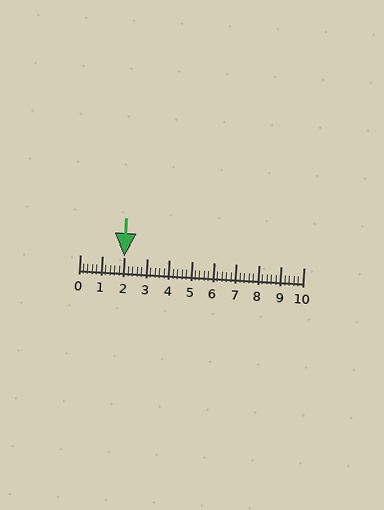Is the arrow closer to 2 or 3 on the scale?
The arrow is closer to 2.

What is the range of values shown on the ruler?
The ruler shows values from 0 to 10.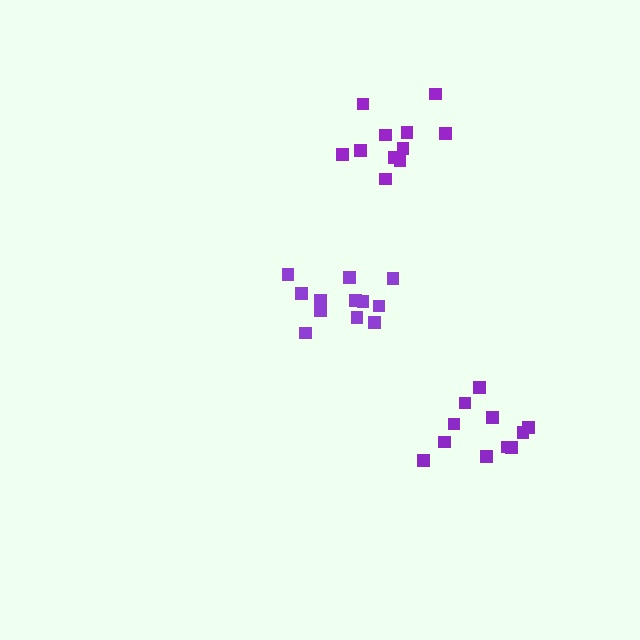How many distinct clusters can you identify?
There are 3 distinct clusters.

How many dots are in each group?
Group 1: 12 dots, Group 2: 11 dots, Group 3: 11 dots (34 total).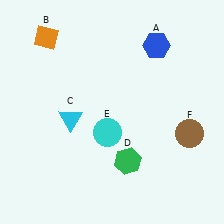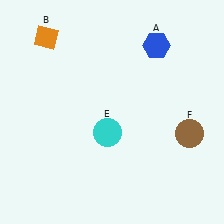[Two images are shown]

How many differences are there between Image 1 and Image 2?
There are 2 differences between the two images.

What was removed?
The green hexagon (D), the cyan triangle (C) were removed in Image 2.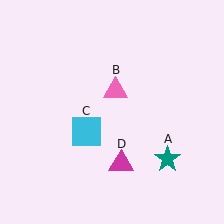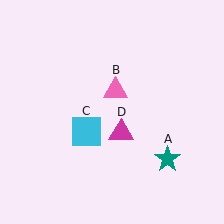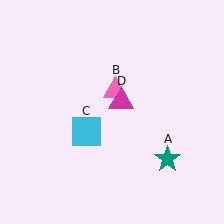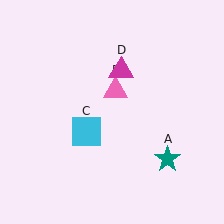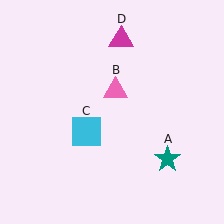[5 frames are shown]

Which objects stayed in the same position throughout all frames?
Teal star (object A) and pink triangle (object B) and cyan square (object C) remained stationary.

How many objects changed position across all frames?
1 object changed position: magenta triangle (object D).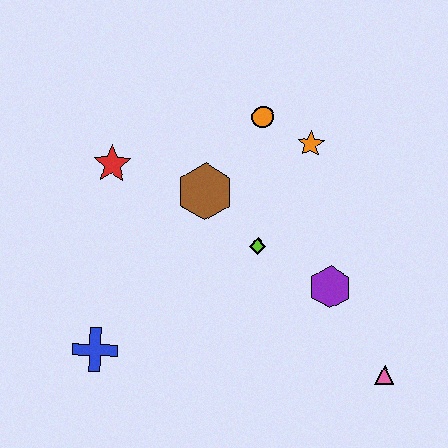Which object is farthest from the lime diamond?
The blue cross is farthest from the lime diamond.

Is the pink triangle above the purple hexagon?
No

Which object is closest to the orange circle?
The orange star is closest to the orange circle.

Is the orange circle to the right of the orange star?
No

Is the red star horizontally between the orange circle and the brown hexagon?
No